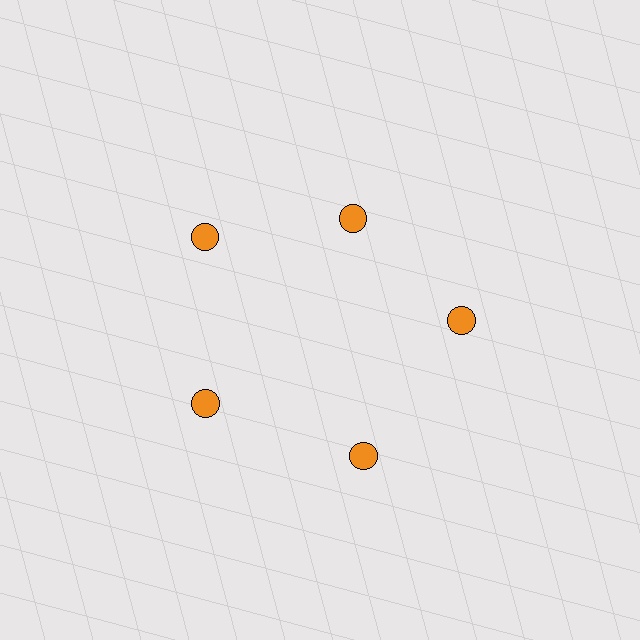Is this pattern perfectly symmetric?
No. The 5 orange circles are arranged in a ring, but one element near the 1 o'clock position is pulled inward toward the center, breaking the 5-fold rotational symmetry.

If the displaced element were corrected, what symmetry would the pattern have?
It would have 5-fold rotational symmetry — the pattern would map onto itself every 72 degrees.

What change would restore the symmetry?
The symmetry would be restored by moving it outward, back onto the ring so that all 5 circles sit at equal angles and equal distance from the center.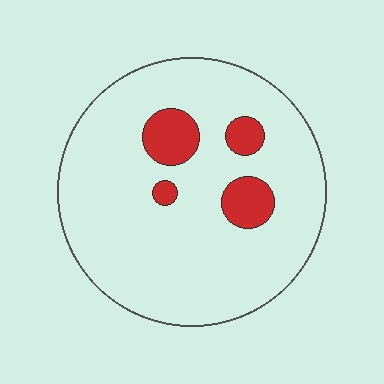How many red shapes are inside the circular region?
4.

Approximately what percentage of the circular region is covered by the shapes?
Approximately 10%.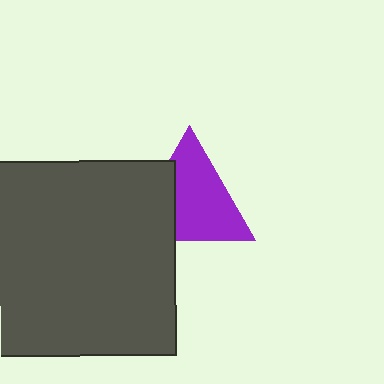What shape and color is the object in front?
The object in front is a dark gray square.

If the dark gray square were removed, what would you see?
You would see the complete purple triangle.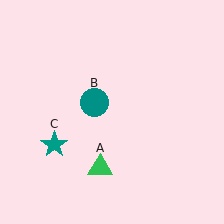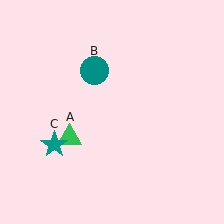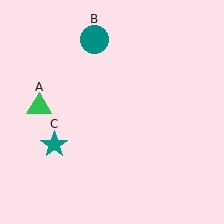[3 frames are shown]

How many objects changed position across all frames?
2 objects changed position: green triangle (object A), teal circle (object B).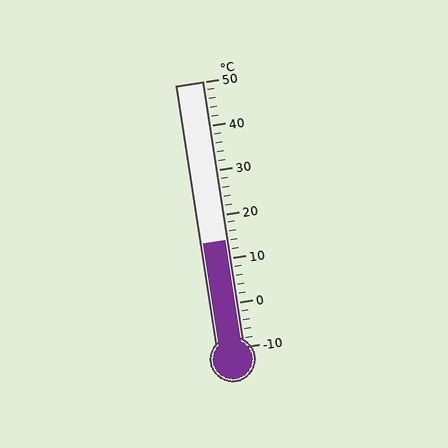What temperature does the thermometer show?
The thermometer shows approximately 14°C.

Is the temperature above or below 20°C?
The temperature is below 20°C.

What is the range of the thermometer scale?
The thermometer scale ranges from -10°C to 50°C.